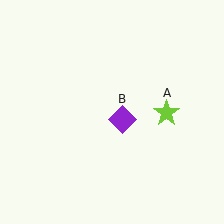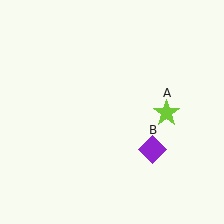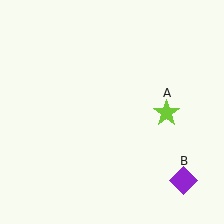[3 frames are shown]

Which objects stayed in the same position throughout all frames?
Lime star (object A) remained stationary.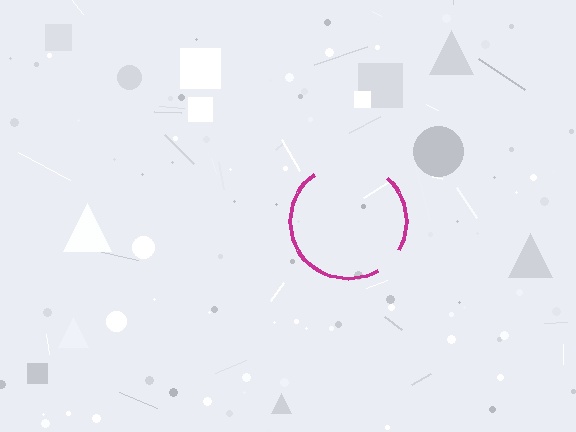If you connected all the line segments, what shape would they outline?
They would outline a circle.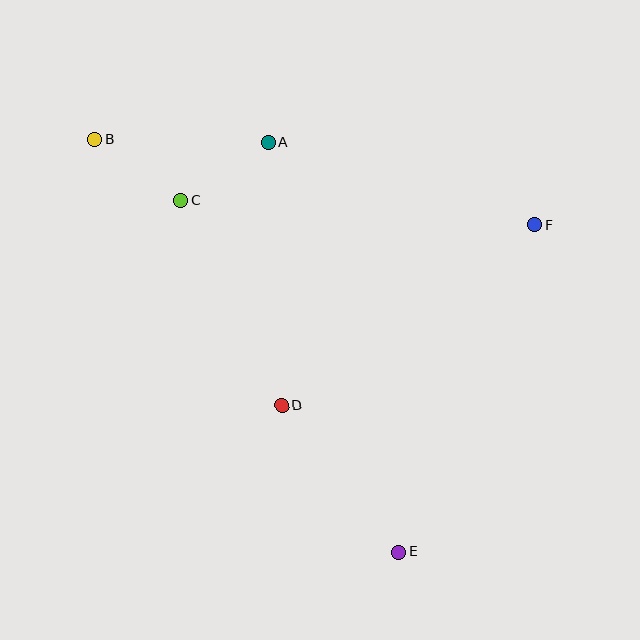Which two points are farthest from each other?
Points B and E are farthest from each other.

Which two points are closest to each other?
Points A and C are closest to each other.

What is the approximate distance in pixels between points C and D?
The distance between C and D is approximately 229 pixels.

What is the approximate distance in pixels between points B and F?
The distance between B and F is approximately 448 pixels.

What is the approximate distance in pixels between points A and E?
The distance between A and E is approximately 430 pixels.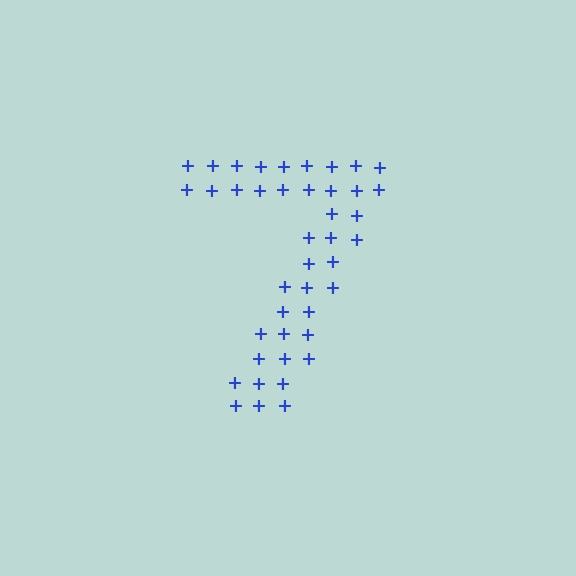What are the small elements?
The small elements are plus signs.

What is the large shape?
The large shape is the digit 7.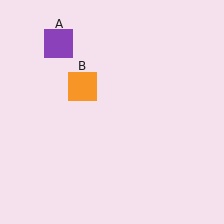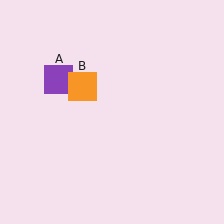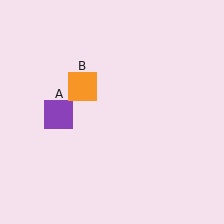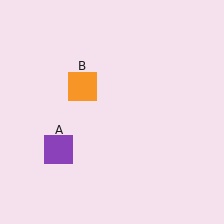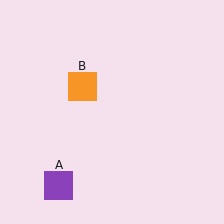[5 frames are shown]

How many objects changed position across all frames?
1 object changed position: purple square (object A).